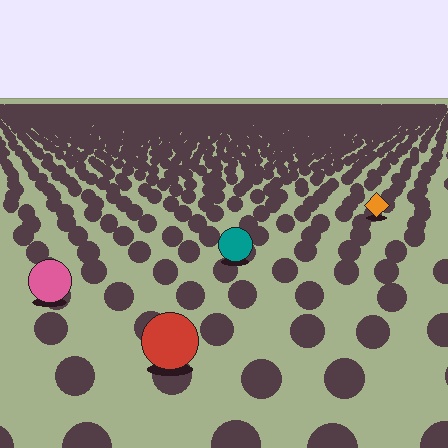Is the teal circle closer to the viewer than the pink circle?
No. The pink circle is closer — you can tell from the texture gradient: the ground texture is coarser near it.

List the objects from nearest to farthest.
From nearest to farthest: the red circle, the pink circle, the teal circle, the orange diamond.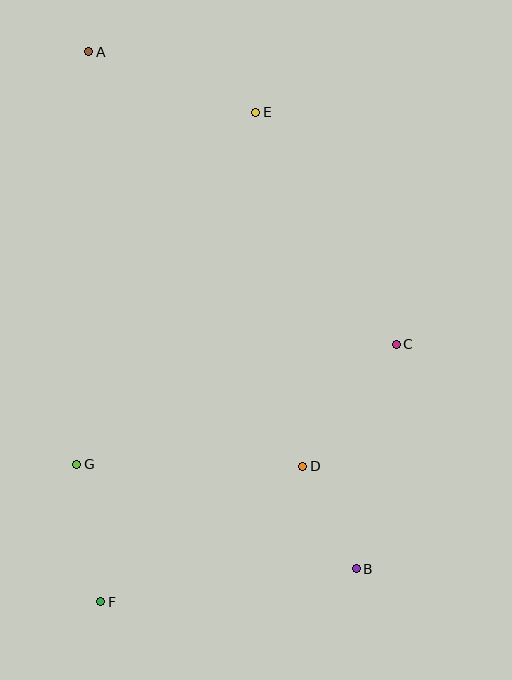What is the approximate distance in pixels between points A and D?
The distance between A and D is approximately 467 pixels.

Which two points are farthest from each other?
Points A and B are farthest from each other.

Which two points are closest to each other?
Points B and D are closest to each other.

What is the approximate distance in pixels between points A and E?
The distance between A and E is approximately 177 pixels.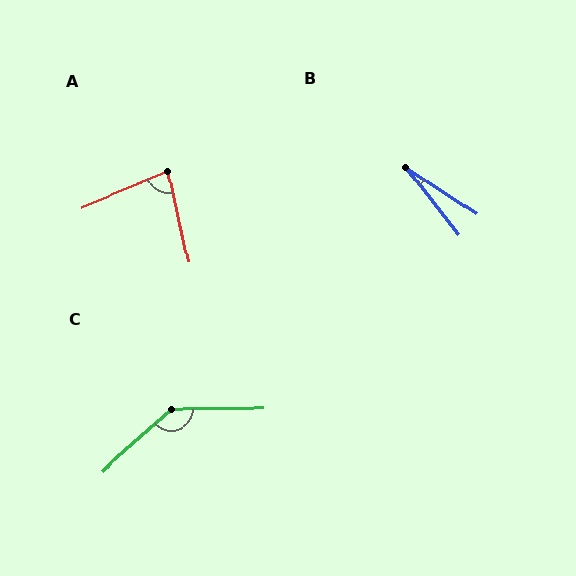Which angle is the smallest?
B, at approximately 18 degrees.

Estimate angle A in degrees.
Approximately 80 degrees.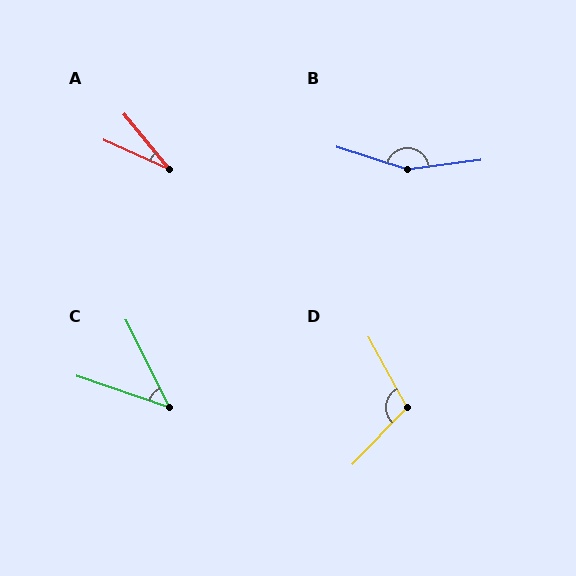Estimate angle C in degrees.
Approximately 45 degrees.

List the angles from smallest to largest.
A (26°), C (45°), D (107°), B (155°).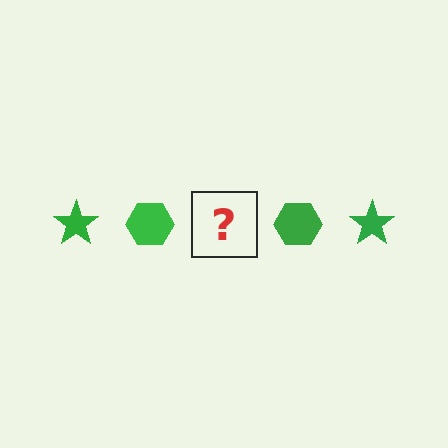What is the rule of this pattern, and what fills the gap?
The rule is that the pattern cycles through star, hexagon shapes in green. The gap should be filled with a green star.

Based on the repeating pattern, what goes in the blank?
The blank should be a green star.